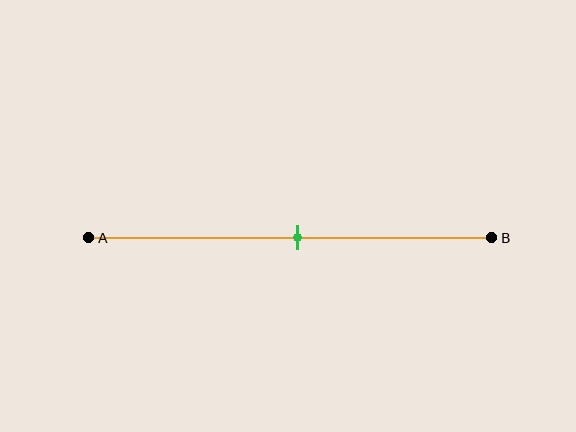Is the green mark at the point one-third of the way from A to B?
No, the mark is at about 50% from A, not at the 33% one-third point.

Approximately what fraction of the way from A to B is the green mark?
The green mark is approximately 50% of the way from A to B.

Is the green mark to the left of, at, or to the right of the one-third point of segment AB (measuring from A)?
The green mark is to the right of the one-third point of segment AB.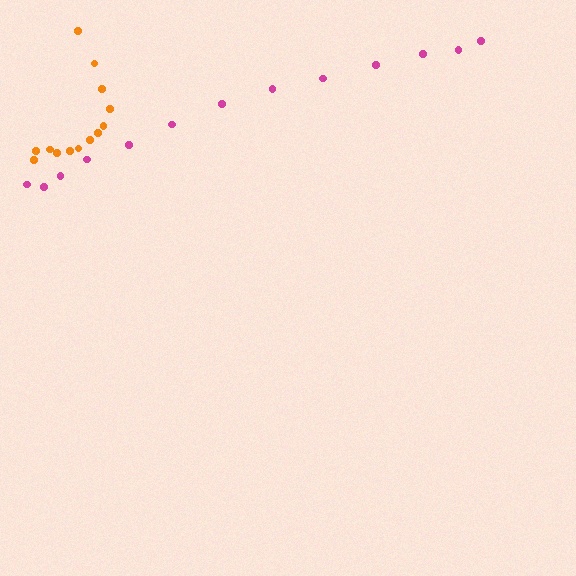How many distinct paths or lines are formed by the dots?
There are 2 distinct paths.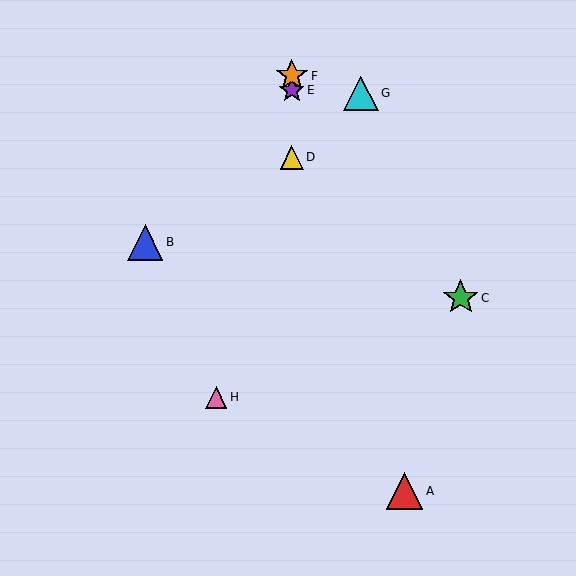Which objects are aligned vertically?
Objects D, E, F are aligned vertically.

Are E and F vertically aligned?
Yes, both are at x≈292.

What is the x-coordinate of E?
Object E is at x≈292.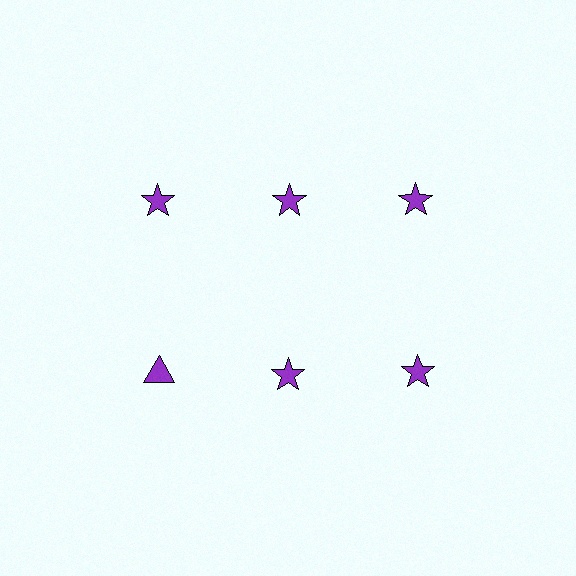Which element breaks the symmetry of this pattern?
The purple triangle in the second row, leftmost column breaks the symmetry. All other shapes are purple stars.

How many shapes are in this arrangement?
There are 6 shapes arranged in a grid pattern.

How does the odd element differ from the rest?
It has a different shape: triangle instead of star.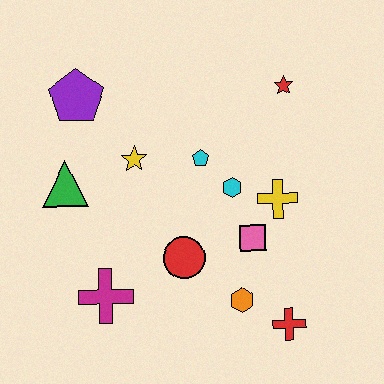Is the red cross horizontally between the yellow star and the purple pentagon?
No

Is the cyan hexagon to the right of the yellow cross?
No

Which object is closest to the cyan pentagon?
The cyan hexagon is closest to the cyan pentagon.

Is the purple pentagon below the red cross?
No